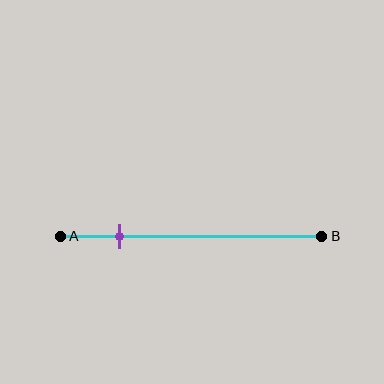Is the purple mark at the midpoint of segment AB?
No, the mark is at about 25% from A, not at the 50% midpoint.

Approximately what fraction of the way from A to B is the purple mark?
The purple mark is approximately 25% of the way from A to B.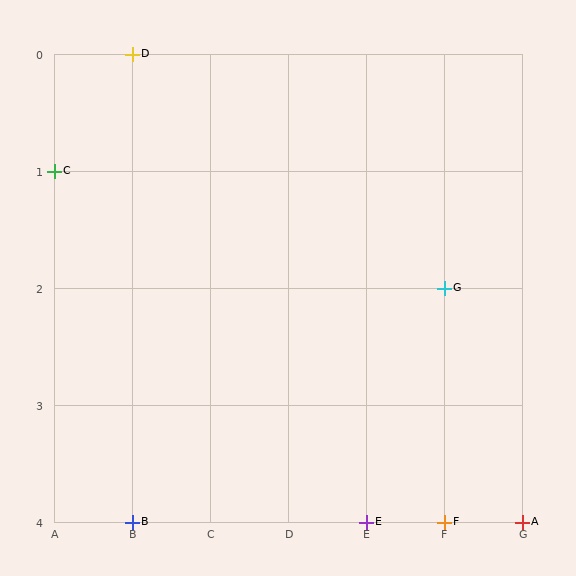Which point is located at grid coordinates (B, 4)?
Point B is at (B, 4).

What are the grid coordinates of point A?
Point A is at grid coordinates (G, 4).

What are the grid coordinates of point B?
Point B is at grid coordinates (B, 4).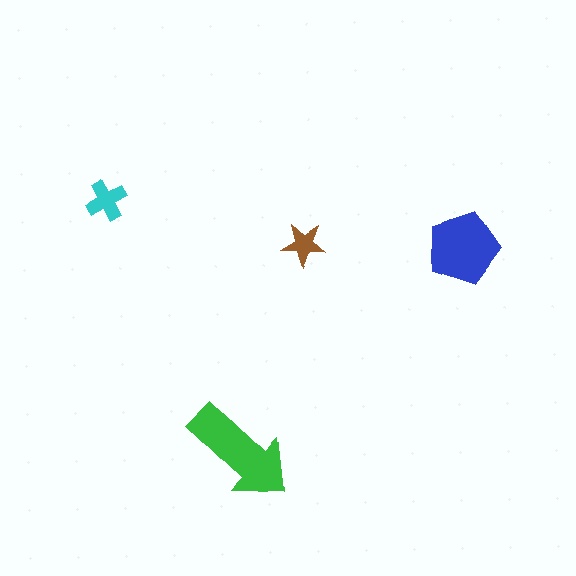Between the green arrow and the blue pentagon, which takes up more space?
The green arrow.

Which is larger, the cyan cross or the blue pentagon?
The blue pentagon.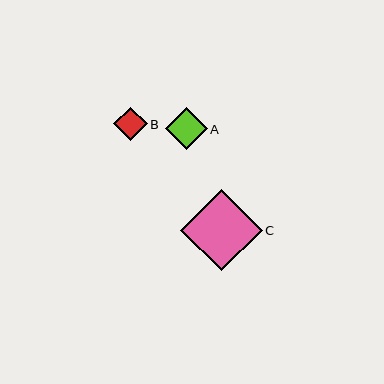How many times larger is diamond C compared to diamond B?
Diamond C is approximately 2.4 times the size of diamond B.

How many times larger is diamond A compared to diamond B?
Diamond A is approximately 1.3 times the size of diamond B.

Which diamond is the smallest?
Diamond B is the smallest with a size of approximately 33 pixels.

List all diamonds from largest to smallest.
From largest to smallest: C, A, B.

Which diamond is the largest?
Diamond C is the largest with a size of approximately 81 pixels.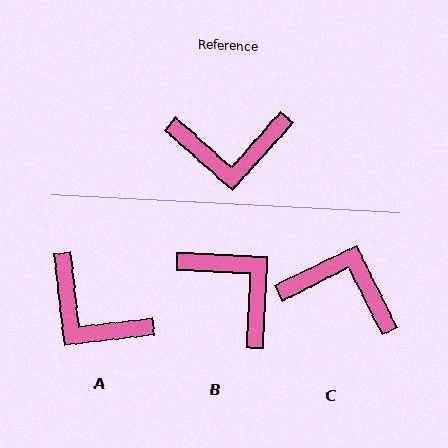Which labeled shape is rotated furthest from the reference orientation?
C, about 158 degrees away.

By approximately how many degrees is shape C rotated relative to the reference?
Approximately 158 degrees counter-clockwise.